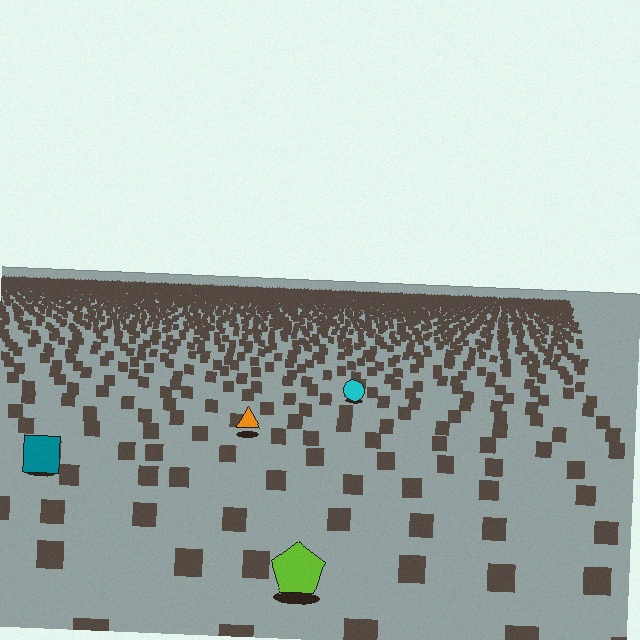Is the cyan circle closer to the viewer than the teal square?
No. The teal square is closer — you can tell from the texture gradient: the ground texture is coarser near it.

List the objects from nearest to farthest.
From nearest to farthest: the lime pentagon, the teal square, the orange triangle, the cyan circle.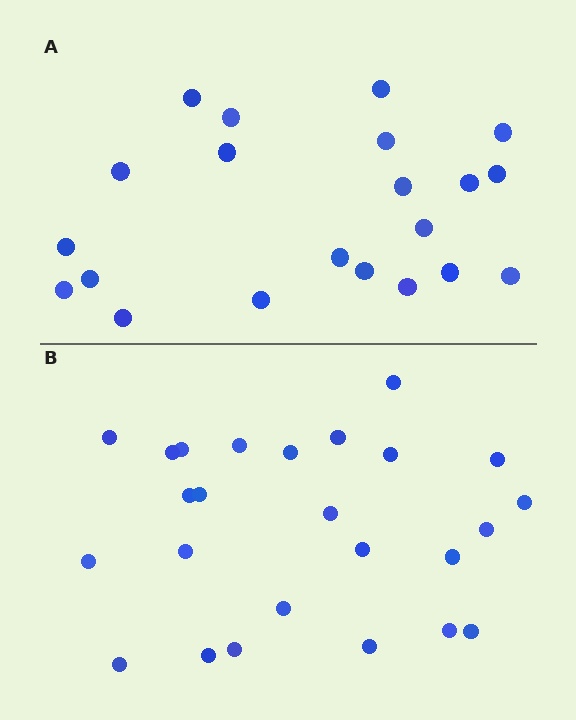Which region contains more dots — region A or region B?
Region B (the bottom region) has more dots.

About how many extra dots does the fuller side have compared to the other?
Region B has about 4 more dots than region A.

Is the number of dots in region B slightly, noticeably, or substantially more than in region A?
Region B has only slightly more — the two regions are fairly close. The ratio is roughly 1.2 to 1.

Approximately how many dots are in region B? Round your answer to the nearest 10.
About 20 dots. (The exact count is 25, which rounds to 20.)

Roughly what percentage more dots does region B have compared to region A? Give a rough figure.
About 20% more.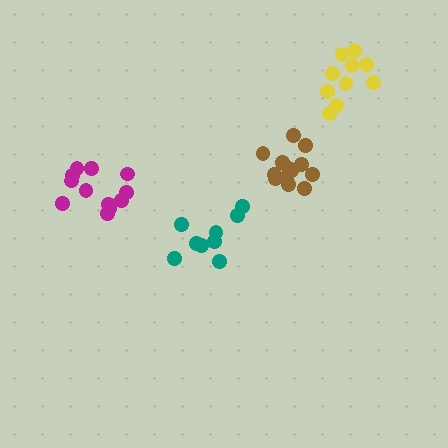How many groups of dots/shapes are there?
There are 4 groups.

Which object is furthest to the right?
The yellow cluster is rightmost.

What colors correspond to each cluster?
The clusters are colored: yellow, teal, brown, magenta.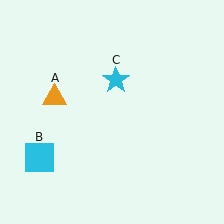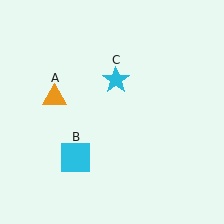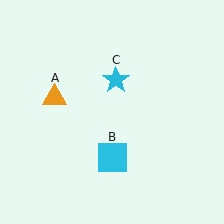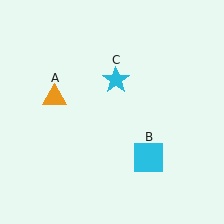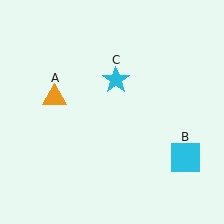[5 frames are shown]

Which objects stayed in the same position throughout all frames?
Orange triangle (object A) and cyan star (object C) remained stationary.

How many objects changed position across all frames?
1 object changed position: cyan square (object B).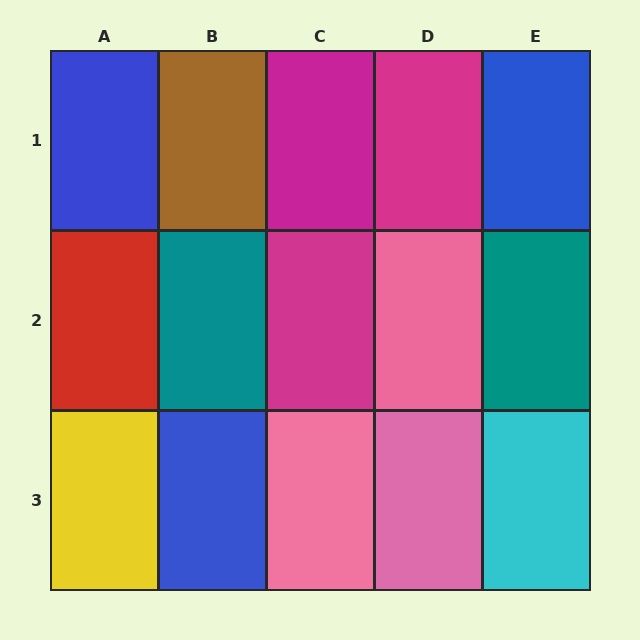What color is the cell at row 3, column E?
Cyan.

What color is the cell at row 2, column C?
Magenta.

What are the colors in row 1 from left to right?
Blue, brown, magenta, magenta, blue.